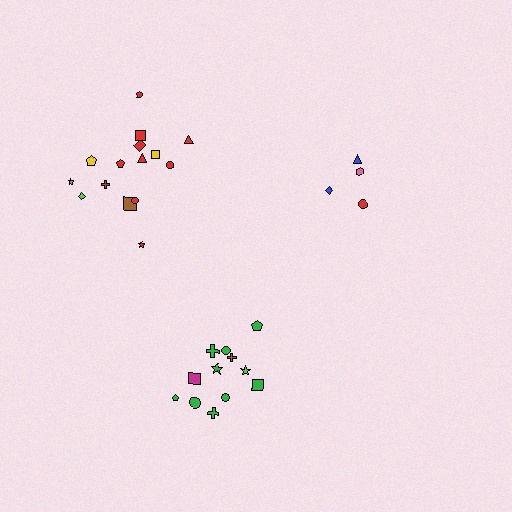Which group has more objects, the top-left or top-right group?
The top-left group.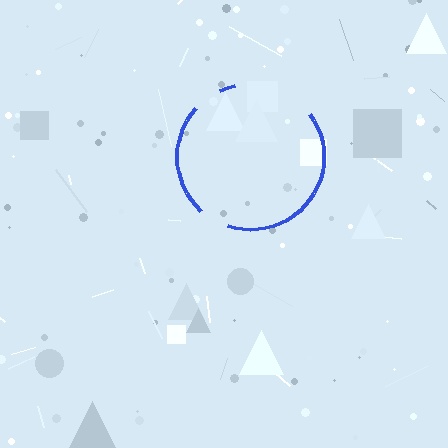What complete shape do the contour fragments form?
The contour fragments form a circle.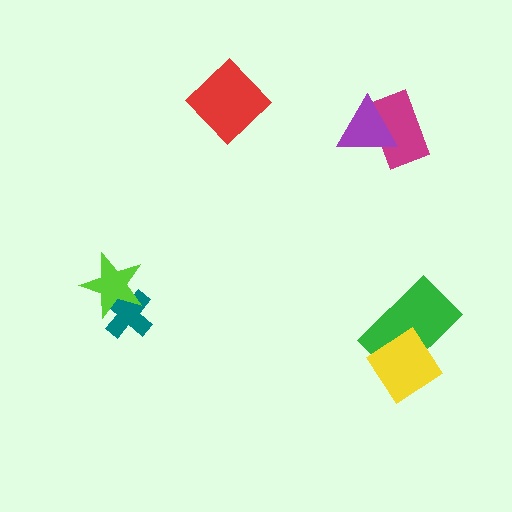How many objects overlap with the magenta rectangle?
1 object overlaps with the magenta rectangle.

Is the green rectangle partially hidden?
Yes, it is partially covered by another shape.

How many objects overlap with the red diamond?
0 objects overlap with the red diamond.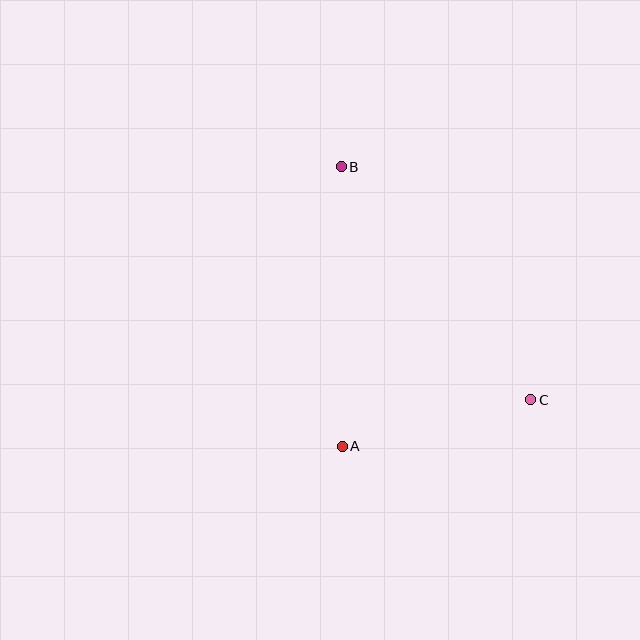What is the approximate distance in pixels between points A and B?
The distance between A and B is approximately 280 pixels.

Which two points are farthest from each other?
Points B and C are farthest from each other.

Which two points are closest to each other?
Points A and C are closest to each other.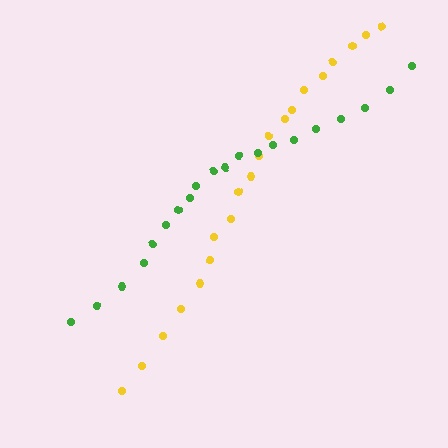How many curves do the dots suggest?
There are 2 distinct paths.